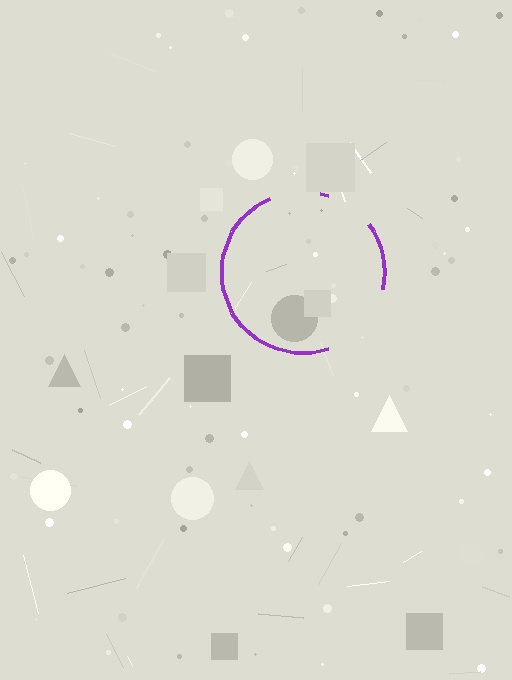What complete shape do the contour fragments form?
The contour fragments form a circle.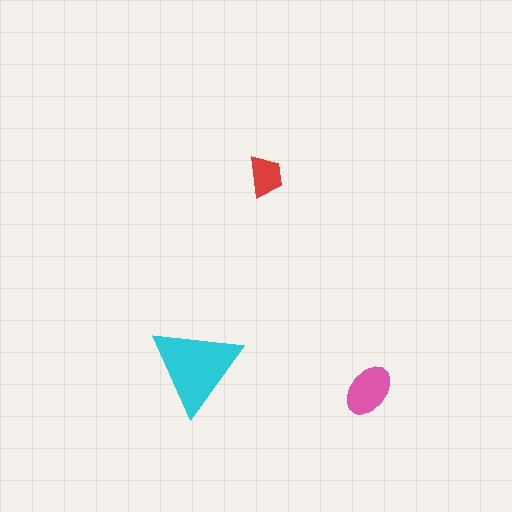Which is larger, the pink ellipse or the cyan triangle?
The cyan triangle.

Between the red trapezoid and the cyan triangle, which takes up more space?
The cyan triangle.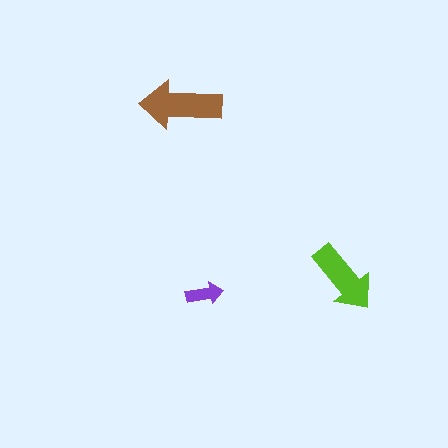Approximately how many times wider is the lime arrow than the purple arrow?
About 2 times wider.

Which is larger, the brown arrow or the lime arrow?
The brown one.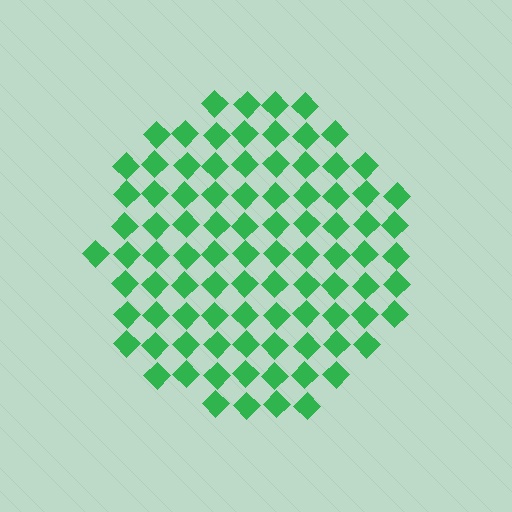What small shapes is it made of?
It is made of small diamonds.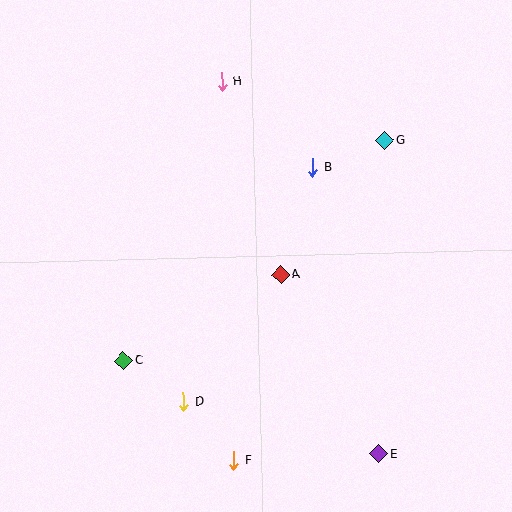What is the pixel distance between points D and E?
The distance between D and E is 202 pixels.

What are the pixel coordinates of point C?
Point C is at (123, 361).